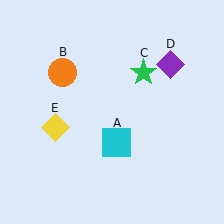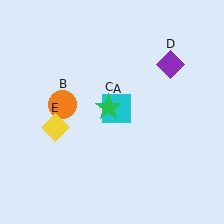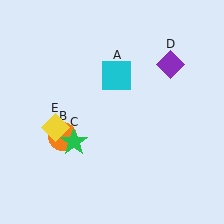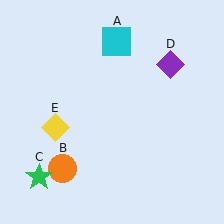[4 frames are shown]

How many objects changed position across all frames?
3 objects changed position: cyan square (object A), orange circle (object B), green star (object C).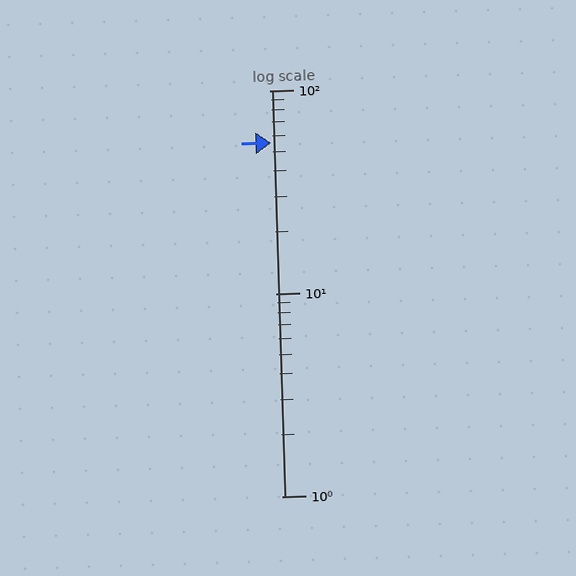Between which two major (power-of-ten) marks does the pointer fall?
The pointer is between 10 and 100.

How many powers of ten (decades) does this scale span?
The scale spans 2 decades, from 1 to 100.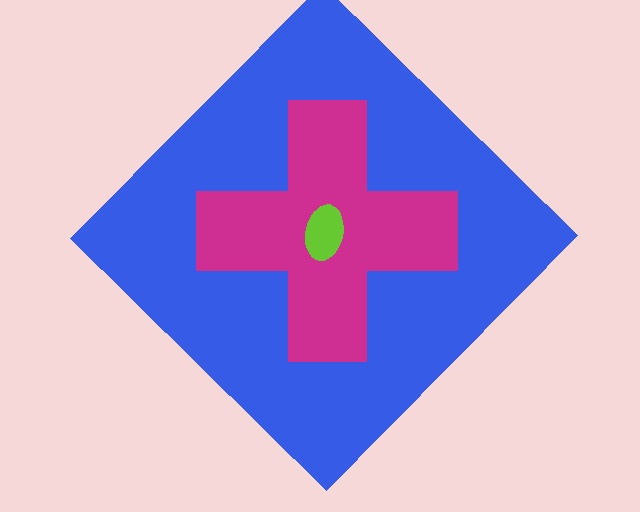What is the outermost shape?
The blue diamond.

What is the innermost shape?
The lime ellipse.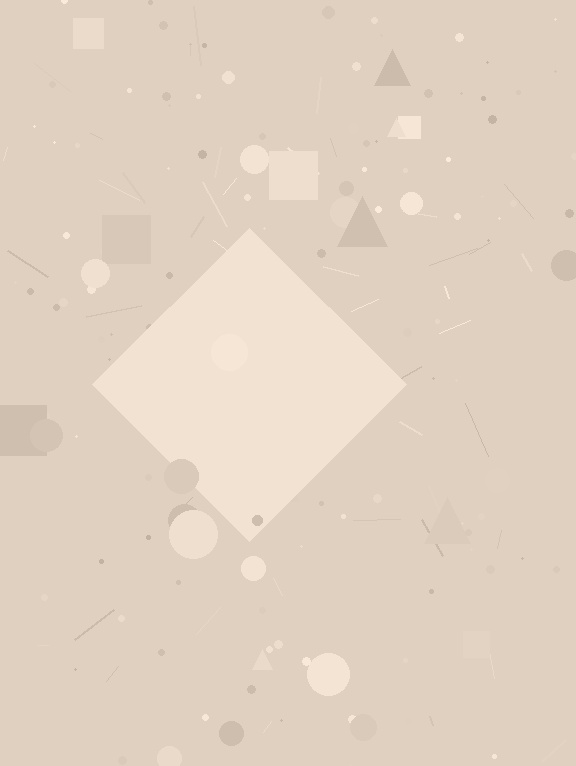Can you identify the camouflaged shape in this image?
The camouflaged shape is a diamond.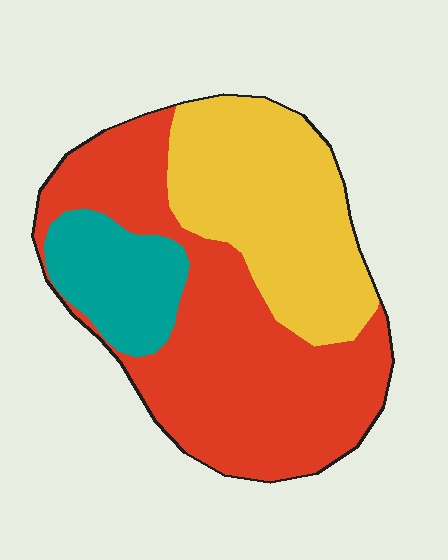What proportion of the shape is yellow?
Yellow takes up about one third (1/3) of the shape.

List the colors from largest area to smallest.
From largest to smallest: red, yellow, teal.